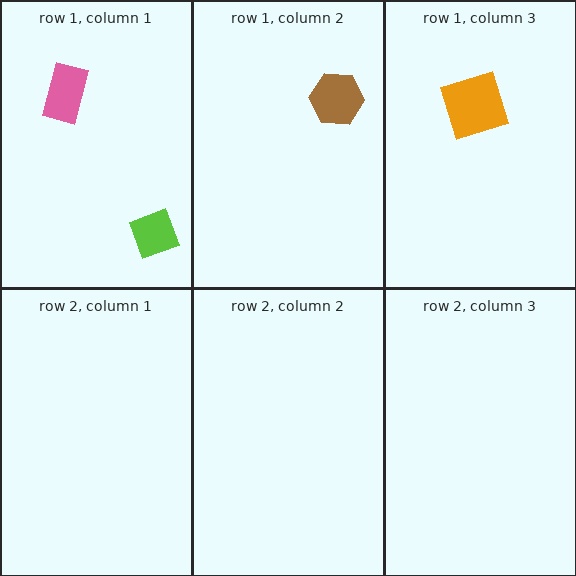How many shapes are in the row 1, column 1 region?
2.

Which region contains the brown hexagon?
The row 1, column 2 region.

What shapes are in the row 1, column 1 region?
The pink rectangle, the lime diamond.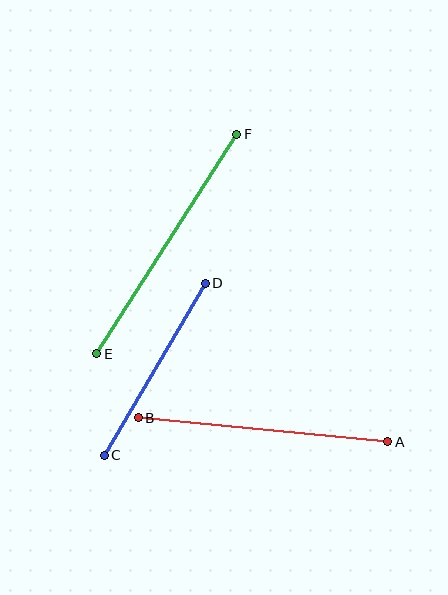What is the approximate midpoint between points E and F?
The midpoint is at approximately (167, 244) pixels.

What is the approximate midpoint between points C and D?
The midpoint is at approximately (155, 369) pixels.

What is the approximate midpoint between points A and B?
The midpoint is at approximately (263, 430) pixels.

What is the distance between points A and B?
The distance is approximately 251 pixels.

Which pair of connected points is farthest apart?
Points E and F are farthest apart.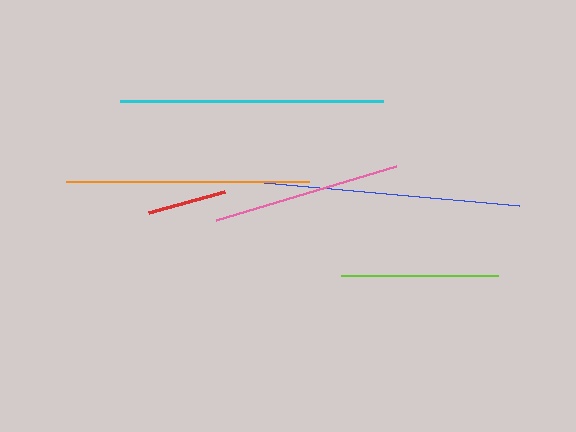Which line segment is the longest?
The blue line is the longest at approximately 267 pixels.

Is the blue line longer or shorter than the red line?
The blue line is longer than the red line.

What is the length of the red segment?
The red segment is approximately 80 pixels long.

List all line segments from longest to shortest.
From longest to shortest: blue, cyan, orange, pink, lime, red.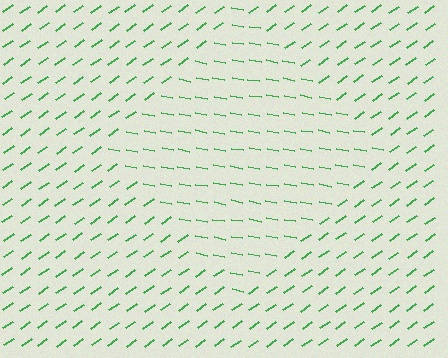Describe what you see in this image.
The image is filled with small green line segments. A diamond region in the image has lines oriented differently from the surrounding lines, creating a visible texture boundary.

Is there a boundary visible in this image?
Yes, there is a texture boundary formed by a change in line orientation.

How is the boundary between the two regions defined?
The boundary is defined purely by a change in line orientation (approximately 45 degrees difference). All lines are the same color and thickness.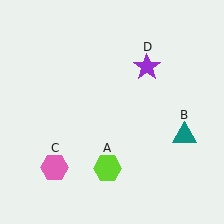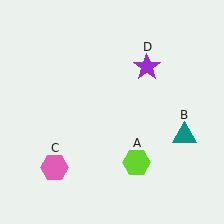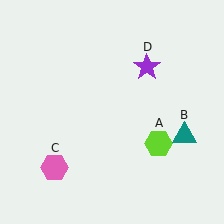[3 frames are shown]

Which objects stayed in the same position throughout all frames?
Teal triangle (object B) and pink hexagon (object C) and purple star (object D) remained stationary.